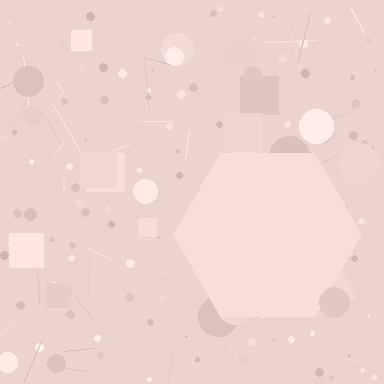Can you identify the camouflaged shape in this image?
The camouflaged shape is a hexagon.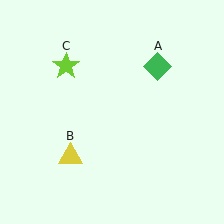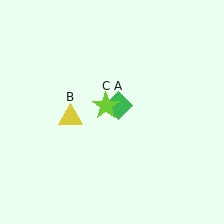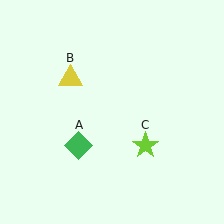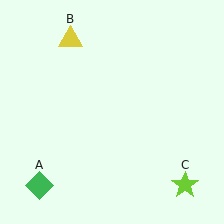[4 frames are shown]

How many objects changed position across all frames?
3 objects changed position: green diamond (object A), yellow triangle (object B), lime star (object C).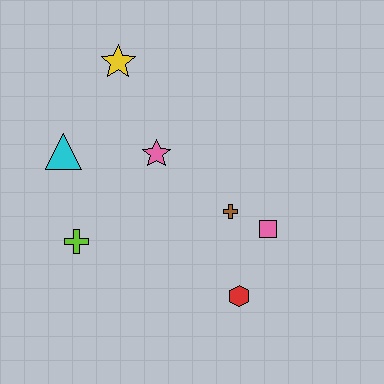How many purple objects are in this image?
There are no purple objects.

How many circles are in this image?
There are no circles.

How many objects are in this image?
There are 7 objects.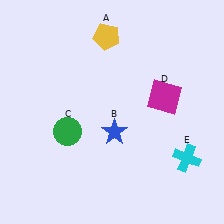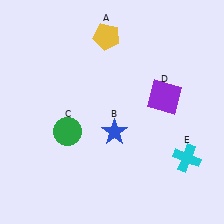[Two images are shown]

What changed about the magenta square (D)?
In Image 1, D is magenta. In Image 2, it changed to purple.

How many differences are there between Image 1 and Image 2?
There is 1 difference between the two images.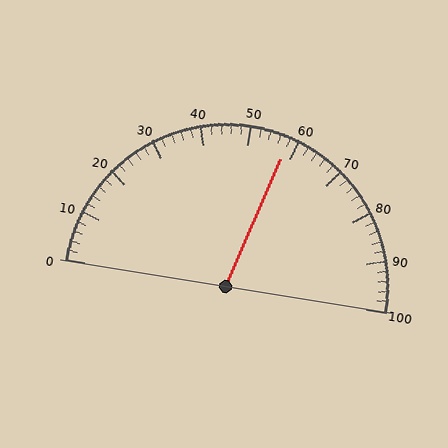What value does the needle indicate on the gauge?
The needle indicates approximately 58.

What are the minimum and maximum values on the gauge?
The gauge ranges from 0 to 100.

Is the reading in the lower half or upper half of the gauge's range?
The reading is in the upper half of the range (0 to 100).